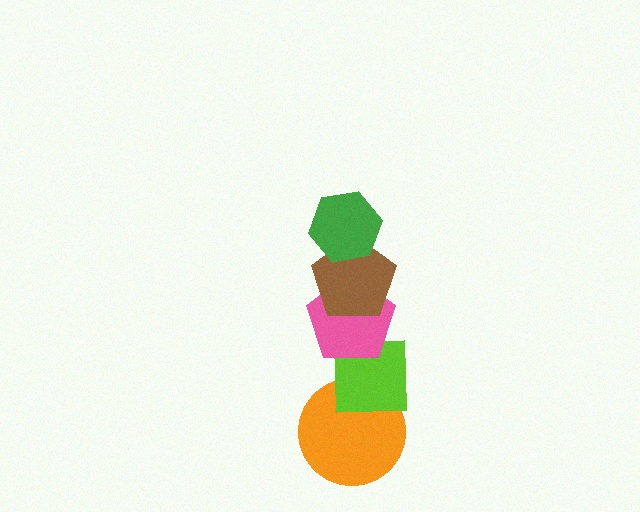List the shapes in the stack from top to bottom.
From top to bottom: the green hexagon, the brown pentagon, the pink pentagon, the lime square, the orange circle.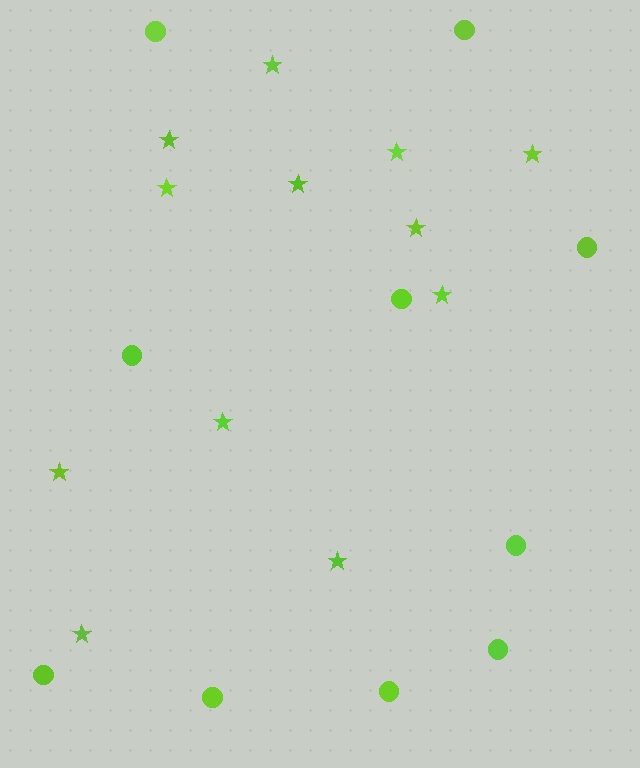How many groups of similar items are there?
There are 2 groups: one group of stars (12) and one group of circles (10).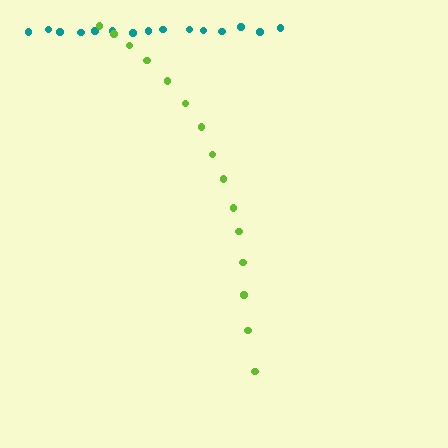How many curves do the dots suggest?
There are 2 distinct paths.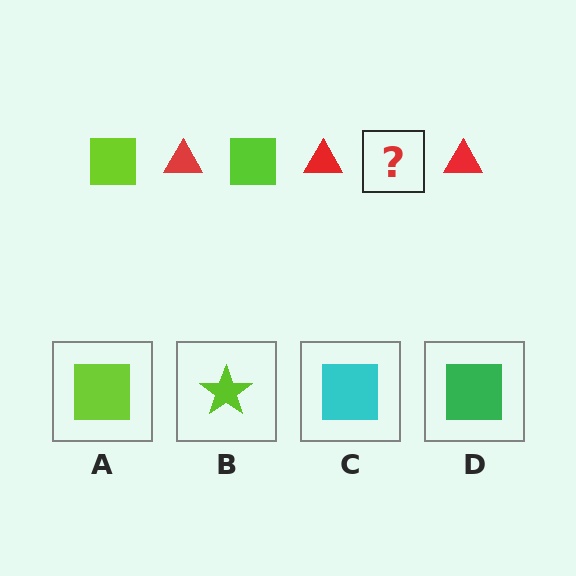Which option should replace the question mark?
Option A.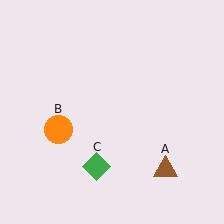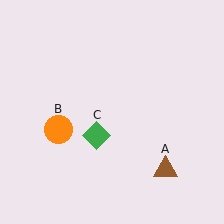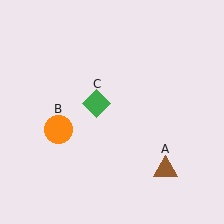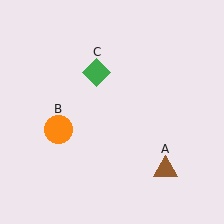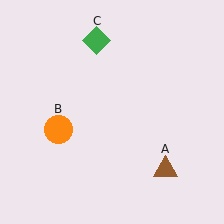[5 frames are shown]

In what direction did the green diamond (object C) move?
The green diamond (object C) moved up.